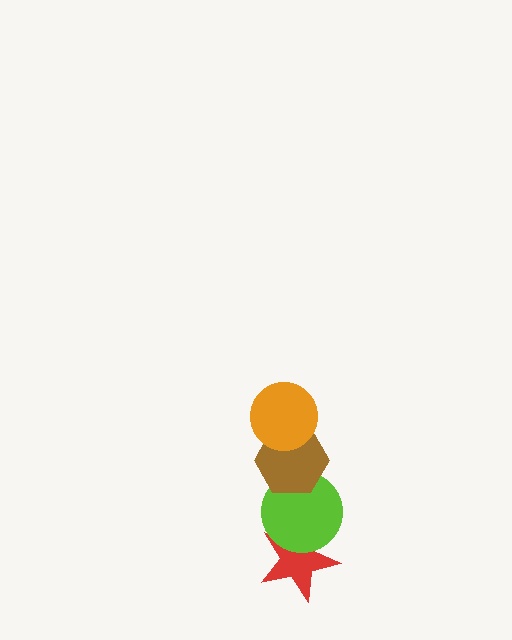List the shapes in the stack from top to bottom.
From top to bottom: the orange circle, the brown hexagon, the lime circle, the red star.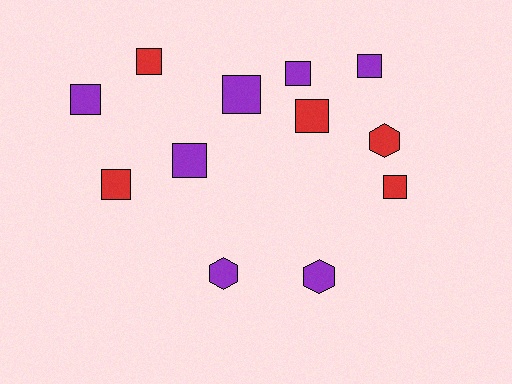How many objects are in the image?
There are 12 objects.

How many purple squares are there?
There are 5 purple squares.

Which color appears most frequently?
Purple, with 7 objects.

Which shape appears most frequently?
Square, with 9 objects.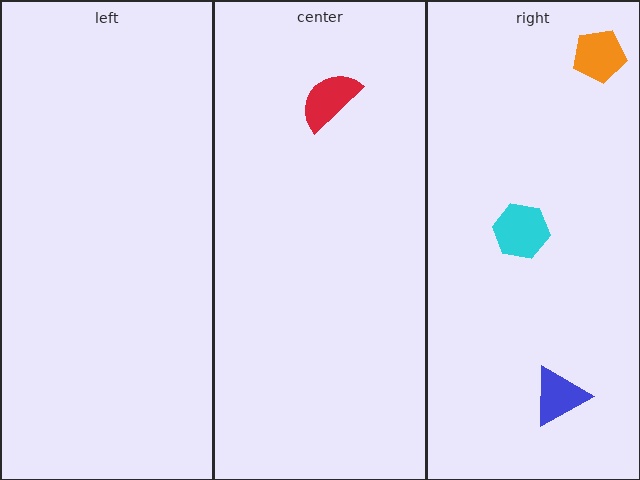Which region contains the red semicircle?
The center region.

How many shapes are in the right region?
3.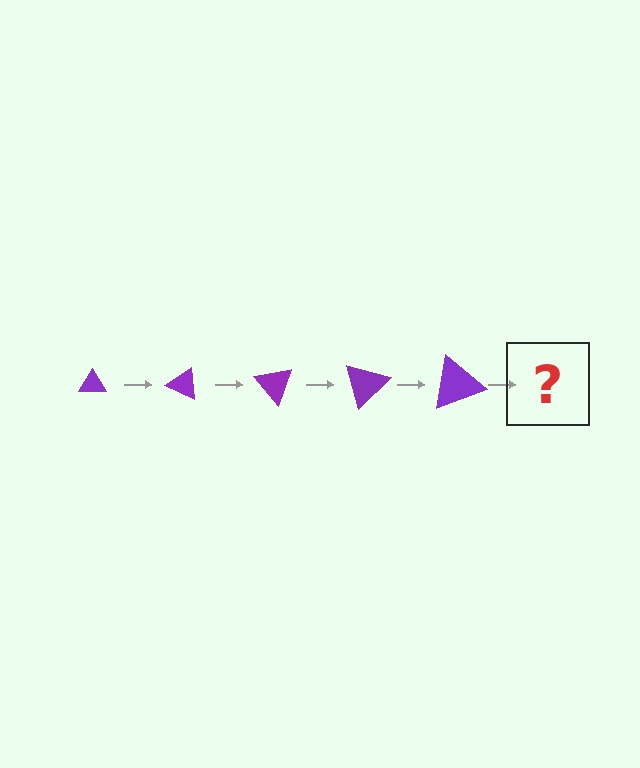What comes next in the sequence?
The next element should be a triangle, larger than the previous one and rotated 125 degrees from the start.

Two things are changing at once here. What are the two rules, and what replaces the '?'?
The two rules are that the triangle grows larger each step and it rotates 25 degrees each step. The '?' should be a triangle, larger than the previous one and rotated 125 degrees from the start.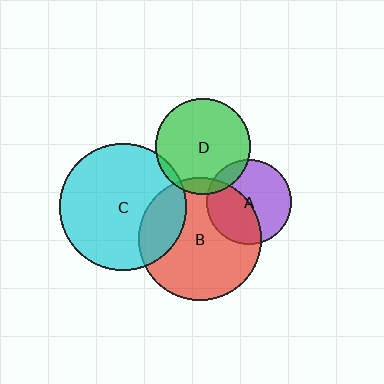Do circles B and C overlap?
Yes.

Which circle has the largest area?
Circle C (cyan).